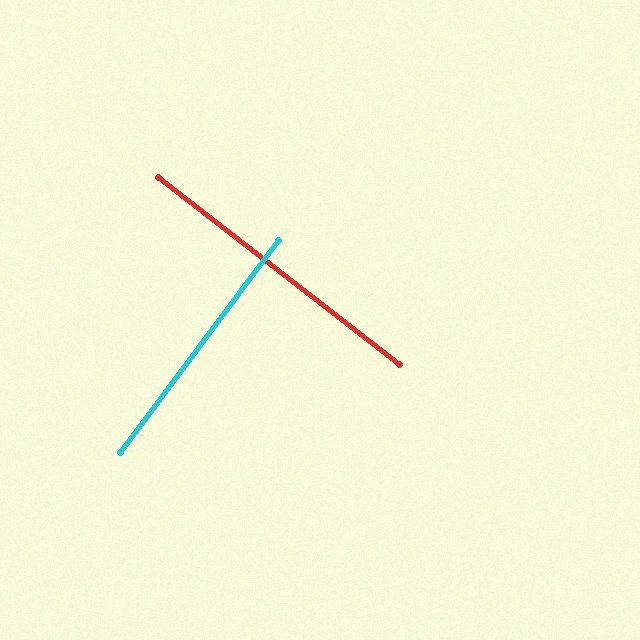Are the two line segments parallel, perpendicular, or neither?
Perpendicular — they meet at approximately 89°.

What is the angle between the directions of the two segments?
Approximately 89 degrees.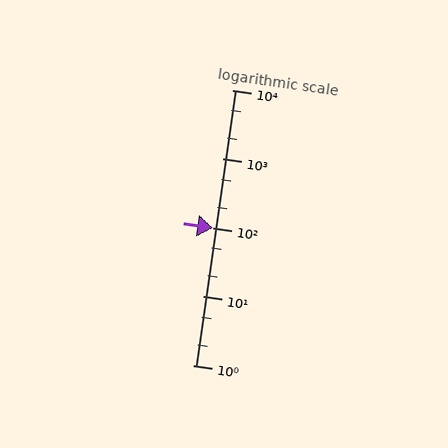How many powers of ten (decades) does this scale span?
The scale spans 4 decades, from 1 to 10000.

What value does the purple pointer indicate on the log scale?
The pointer indicates approximately 100.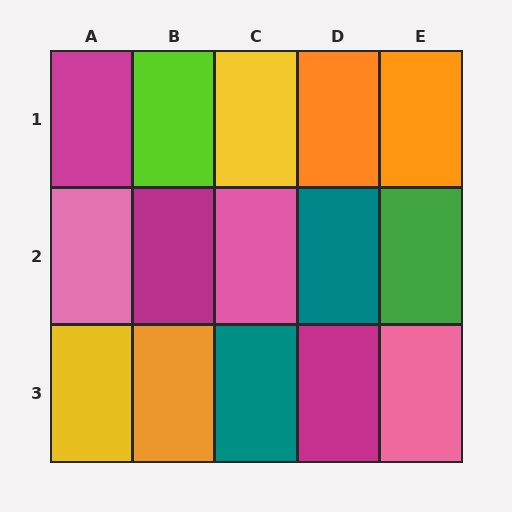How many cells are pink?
3 cells are pink.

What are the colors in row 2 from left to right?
Pink, magenta, pink, teal, green.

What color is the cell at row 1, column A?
Magenta.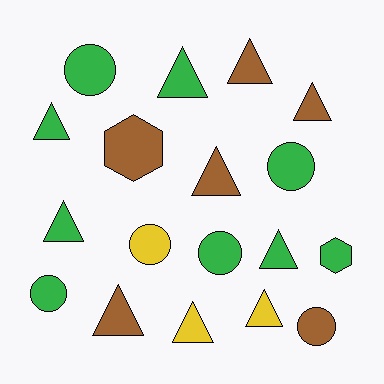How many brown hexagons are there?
There is 1 brown hexagon.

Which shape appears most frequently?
Triangle, with 10 objects.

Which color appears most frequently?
Green, with 9 objects.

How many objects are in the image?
There are 18 objects.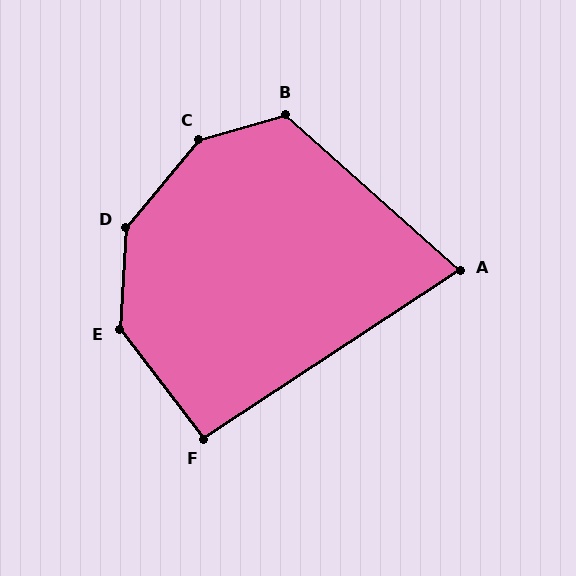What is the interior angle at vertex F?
Approximately 94 degrees (approximately right).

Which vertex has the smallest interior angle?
A, at approximately 75 degrees.